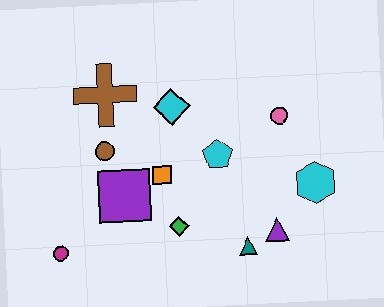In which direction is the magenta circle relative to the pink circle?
The magenta circle is to the left of the pink circle.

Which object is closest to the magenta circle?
The purple square is closest to the magenta circle.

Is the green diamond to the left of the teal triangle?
Yes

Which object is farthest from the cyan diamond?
The magenta circle is farthest from the cyan diamond.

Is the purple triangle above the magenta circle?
Yes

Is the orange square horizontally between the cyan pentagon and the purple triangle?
No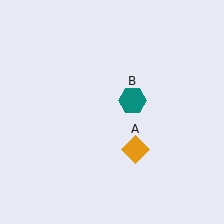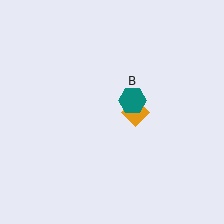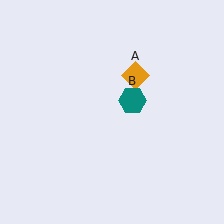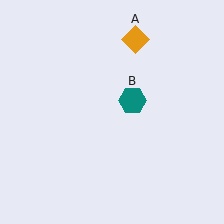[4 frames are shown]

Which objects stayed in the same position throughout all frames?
Teal hexagon (object B) remained stationary.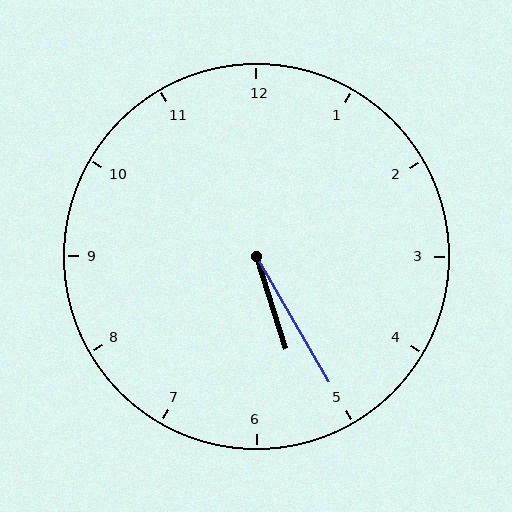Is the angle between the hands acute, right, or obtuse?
It is acute.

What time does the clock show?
5:25.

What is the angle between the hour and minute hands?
Approximately 12 degrees.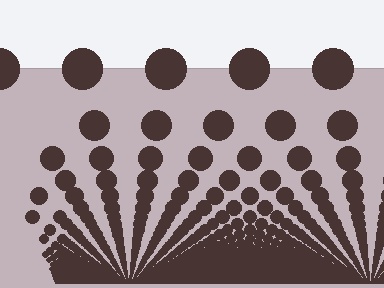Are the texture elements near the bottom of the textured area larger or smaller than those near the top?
Smaller. The gradient is inverted — elements near the bottom are smaller and denser.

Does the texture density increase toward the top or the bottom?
Density increases toward the bottom.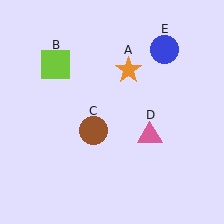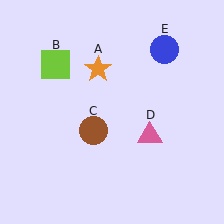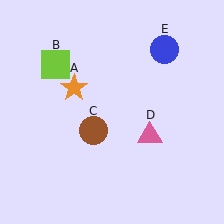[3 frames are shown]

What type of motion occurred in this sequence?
The orange star (object A) rotated counterclockwise around the center of the scene.